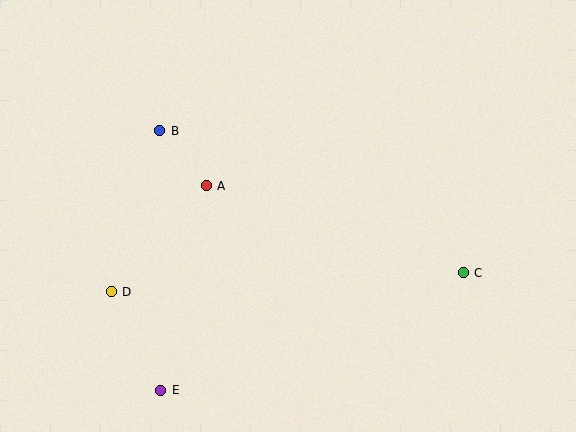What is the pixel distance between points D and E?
The distance between D and E is 110 pixels.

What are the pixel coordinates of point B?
Point B is at (160, 131).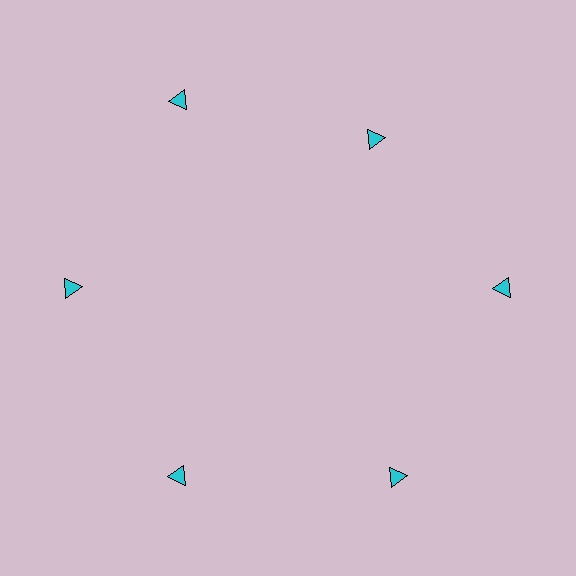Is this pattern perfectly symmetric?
No. The 6 cyan triangles are arranged in a ring, but one element near the 1 o'clock position is pulled inward toward the center, breaking the 6-fold rotational symmetry.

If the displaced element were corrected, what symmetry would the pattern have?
It would have 6-fold rotational symmetry — the pattern would map onto itself every 60 degrees.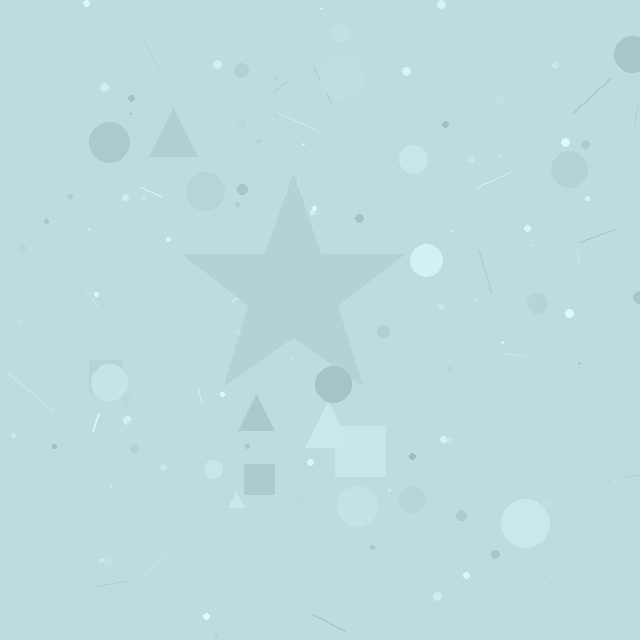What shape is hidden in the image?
A star is hidden in the image.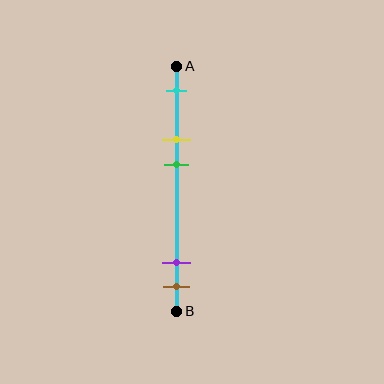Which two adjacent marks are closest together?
The purple and brown marks are the closest adjacent pair.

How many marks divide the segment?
There are 5 marks dividing the segment.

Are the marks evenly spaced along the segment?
No, the marks are not evenly spaced.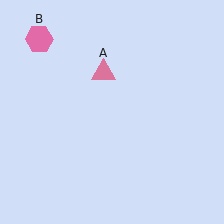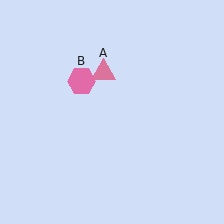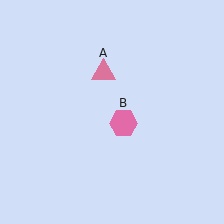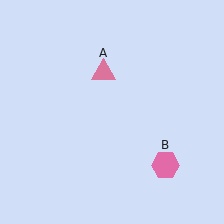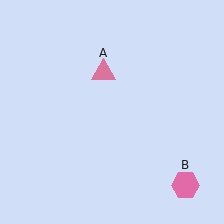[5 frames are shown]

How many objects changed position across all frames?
1 object changed position: pink hexagon (object B).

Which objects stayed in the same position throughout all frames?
Pink triangle (object A) remained stationary.